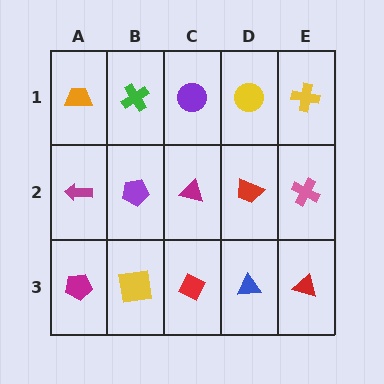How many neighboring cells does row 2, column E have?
3.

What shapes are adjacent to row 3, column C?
A magenta triangle (row 2, column C), a yellow square (row 3, column B), a blue triangle (row 3, column D).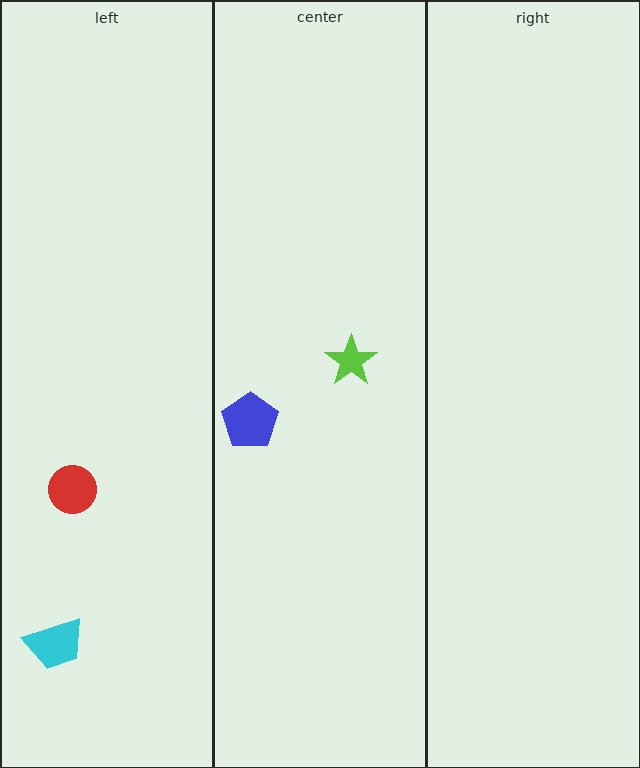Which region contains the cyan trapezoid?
The left region.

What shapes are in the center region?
The lime star, the blue pentagon.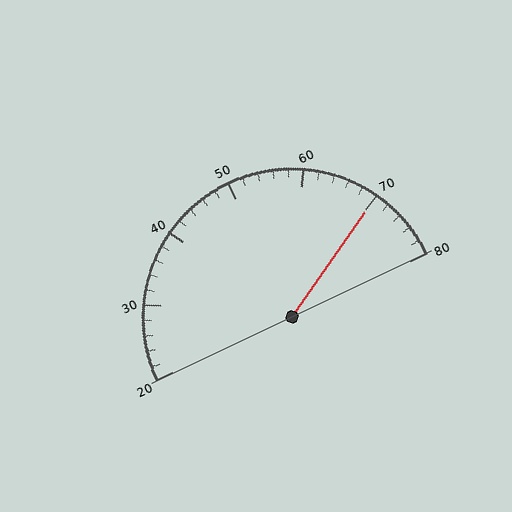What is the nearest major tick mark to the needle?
The nearest major tick mark is 70.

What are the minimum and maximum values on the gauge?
The gauge ranges from 20 to 80.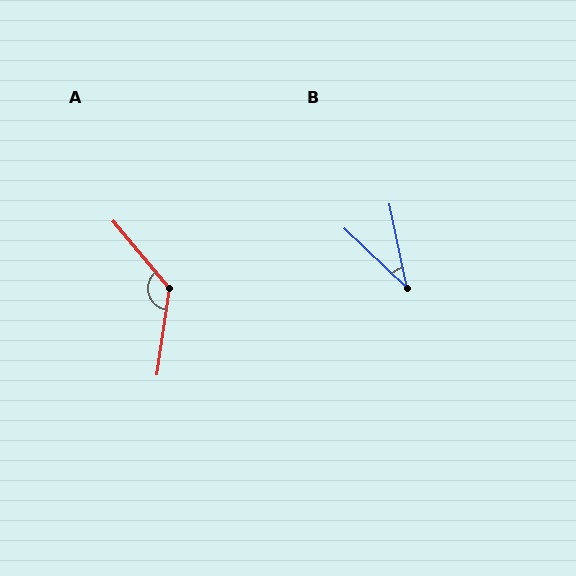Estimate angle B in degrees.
Approximately 34 degrees.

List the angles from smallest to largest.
B (34°), A (132°).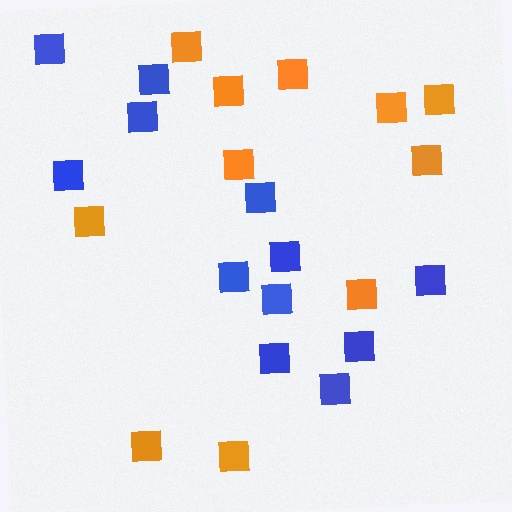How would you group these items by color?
There are 2 groups: one group of blue squares (12) and one group of orange squares (11).